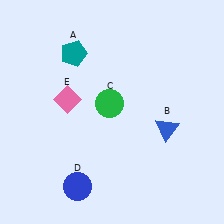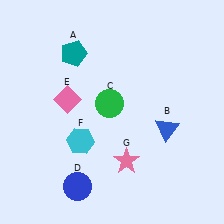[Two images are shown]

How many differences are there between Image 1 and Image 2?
There are 2 differences between the two images.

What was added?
A cyan hexagon (F), a pink star (G) were added in Image 2.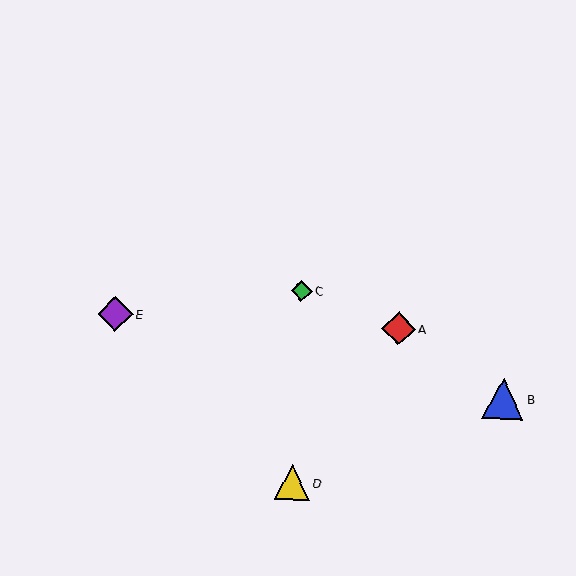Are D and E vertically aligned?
No, D is at x≈292 and E is at x≈115.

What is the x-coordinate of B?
Object B is at x≈503.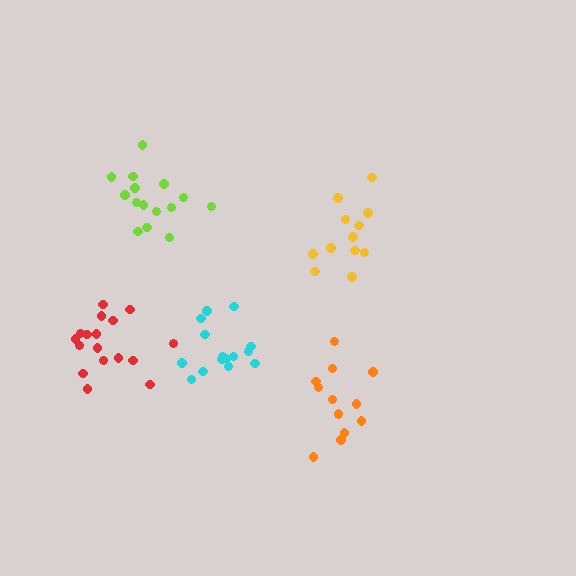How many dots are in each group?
Group 1: 17 dots, Group 2: 12 dots, Group 3: 13 dots, Group 4: 16 dots, Group 5: 15 dots (73 total).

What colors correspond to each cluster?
The clusters are colored: red, yellow, orange, lime, cyan.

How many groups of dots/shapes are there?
There are 5 groups.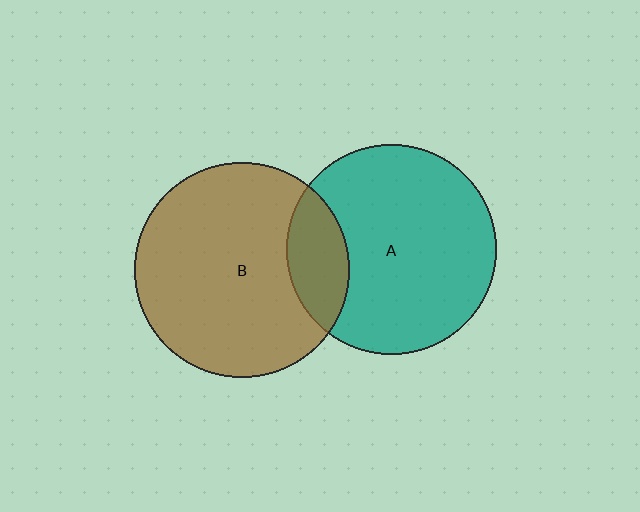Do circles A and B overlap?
Yes.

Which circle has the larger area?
Circle B (brown).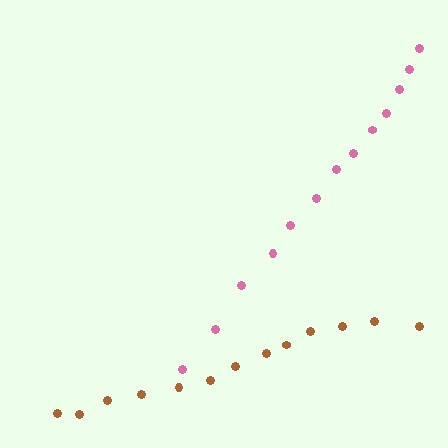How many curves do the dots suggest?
There are 2 distinct paths.